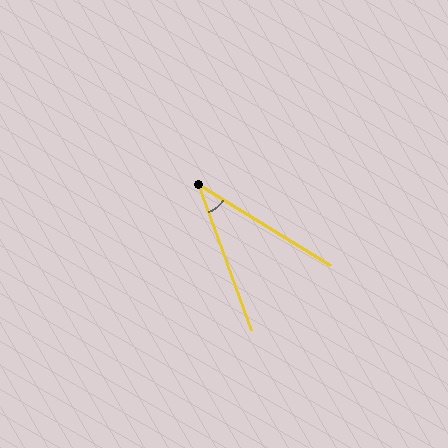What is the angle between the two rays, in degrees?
Approximately 38 degrees.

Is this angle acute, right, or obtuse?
It is acute.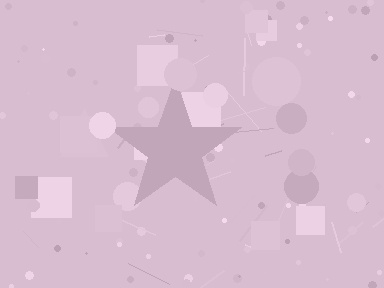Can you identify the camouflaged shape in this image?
The camouflaged shape is a star.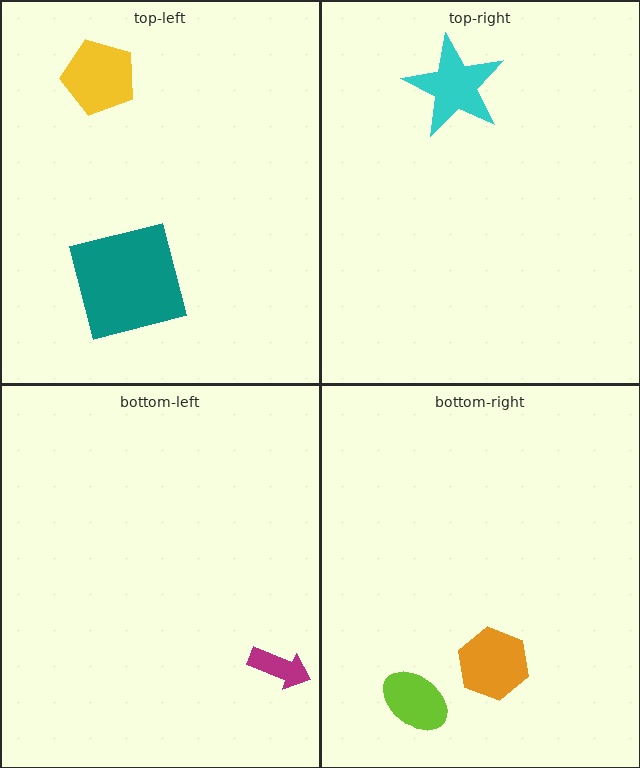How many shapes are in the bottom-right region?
2.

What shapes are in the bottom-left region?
The magenta arrow.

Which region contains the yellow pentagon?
The top-left region.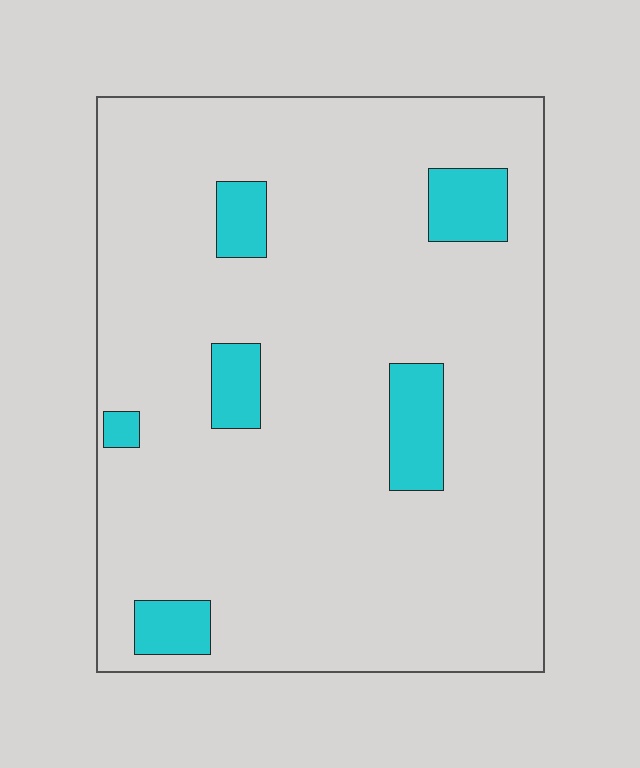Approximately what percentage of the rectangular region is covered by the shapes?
Approximately 10%.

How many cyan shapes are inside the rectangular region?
6.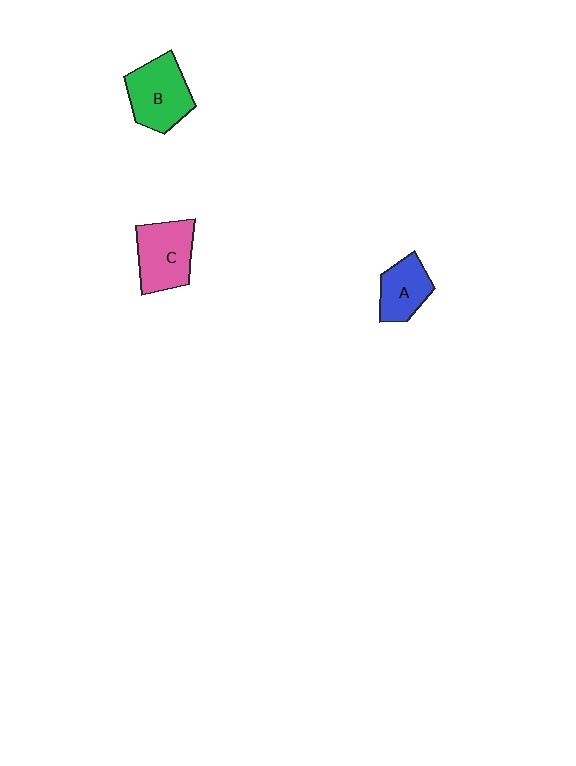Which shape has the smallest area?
Shape A (blue).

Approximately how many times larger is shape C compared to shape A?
Approximately 1.4 times.